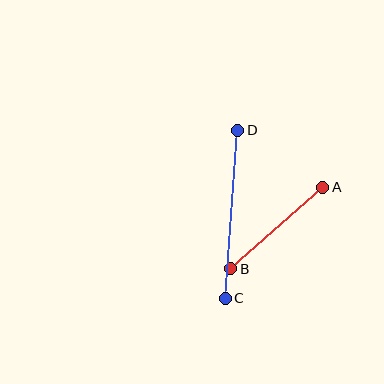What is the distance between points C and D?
The distance is approximately 168 pixels.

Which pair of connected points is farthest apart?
Points C and D are farthest apart.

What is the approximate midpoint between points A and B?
The midpoint is at approximately (277, 228) pixels.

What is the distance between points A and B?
The distance is approximately 123 pixels.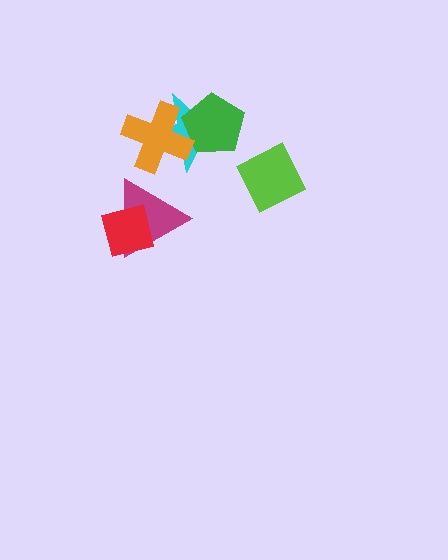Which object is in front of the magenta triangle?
The red square is in front of the magenta triangle.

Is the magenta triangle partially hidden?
Yes, it is partially covered by another shape.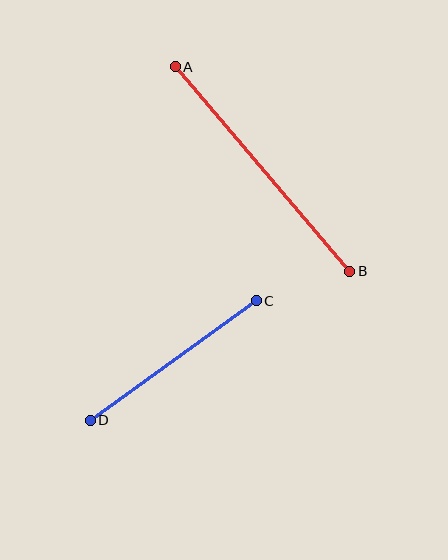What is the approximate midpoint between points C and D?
The midpoint is at approximately (173, 361) pixels.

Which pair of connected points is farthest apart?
Points A and B are farthest apart.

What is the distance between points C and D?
The distance is approximately 205 pixels.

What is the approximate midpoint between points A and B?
The midpoint is at approximately (263, 169) pixels.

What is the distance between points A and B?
The distance is approximately 268 pixels.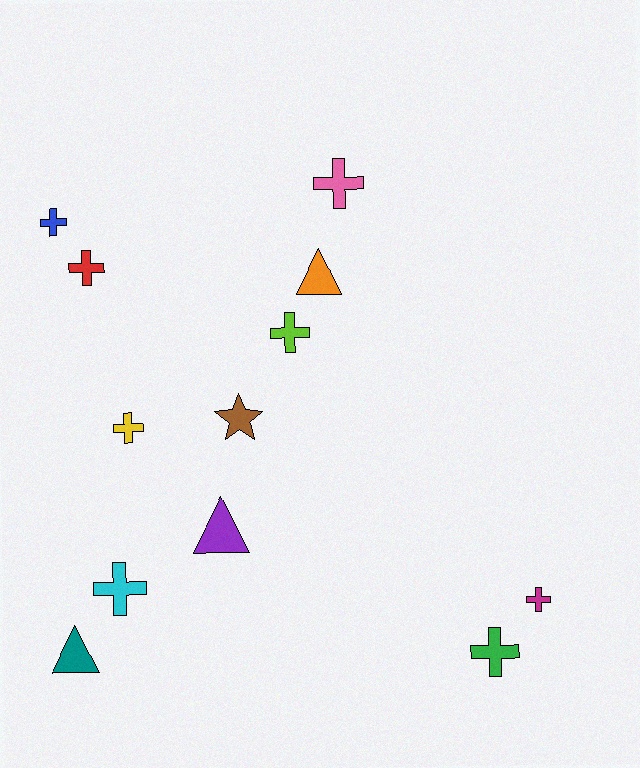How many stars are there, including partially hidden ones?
There is 1 star.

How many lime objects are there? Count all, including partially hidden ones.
There is 1 lime object.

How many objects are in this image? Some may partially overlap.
There are 12 objects.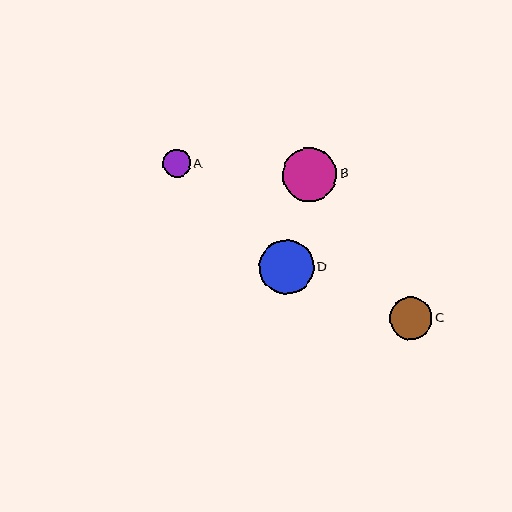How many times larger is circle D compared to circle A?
Circle D is approximately 2.0 times the size of circle A.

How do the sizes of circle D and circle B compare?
Circle D and circle B are approximately the same size.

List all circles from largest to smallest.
From largest to smallest: D, B, C, A.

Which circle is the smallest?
Circle A is the smallest with a size of approximately 28 pixels.